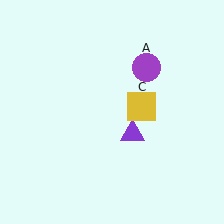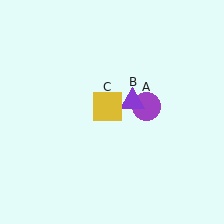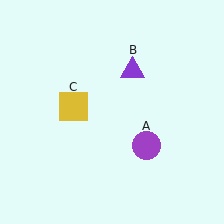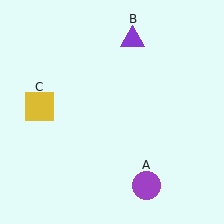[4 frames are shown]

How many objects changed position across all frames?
3 objects changed position: purple circle (object A), purple triangle (object B), yellow square (object C).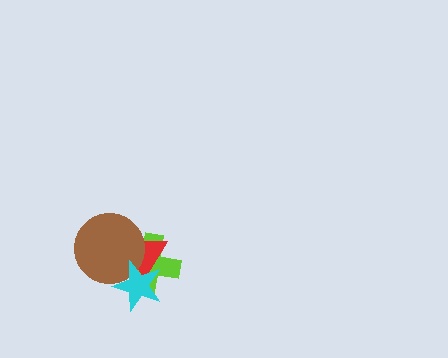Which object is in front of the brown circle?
The cyan star is in front of the brown circle.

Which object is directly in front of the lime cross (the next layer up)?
The red triangle is directly in front of the lime cross.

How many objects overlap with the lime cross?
3 objects overlap with the lime cross.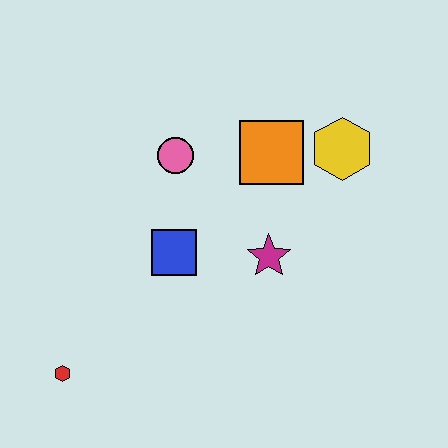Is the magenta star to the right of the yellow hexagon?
No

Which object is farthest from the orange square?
The red hexagon is farthest from the orange square.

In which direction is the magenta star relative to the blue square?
The magenta star is to the right of the blue square.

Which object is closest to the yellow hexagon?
The orange square is closest to the yellow hexagon.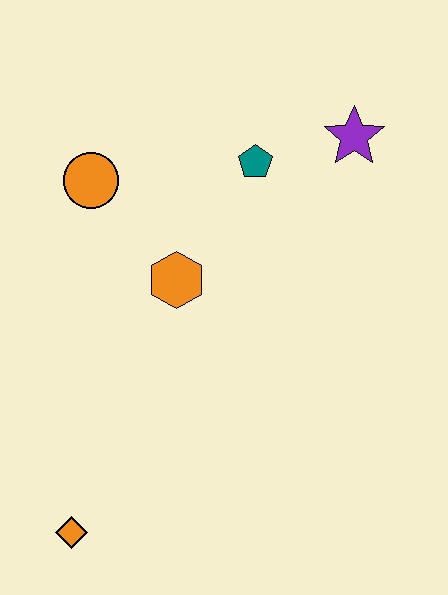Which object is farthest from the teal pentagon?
The orange diamond is farthest from the teal pentagon.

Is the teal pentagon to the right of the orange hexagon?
Yes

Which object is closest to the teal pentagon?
The purple star is closest to the teal pentagon.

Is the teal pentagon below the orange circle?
No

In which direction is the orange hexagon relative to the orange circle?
The orange hexagon is below the orange circle.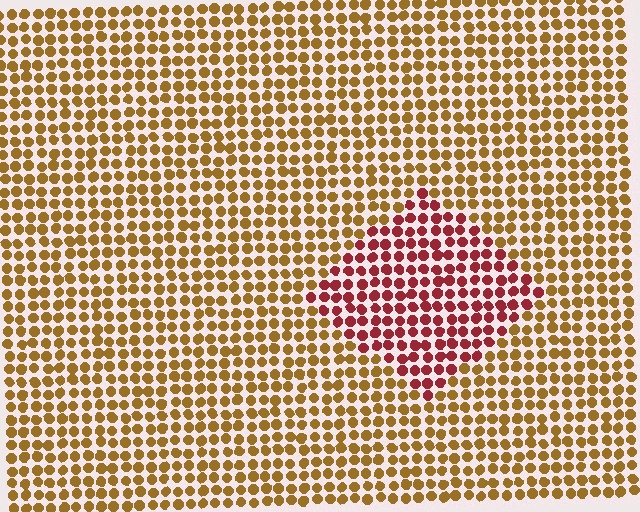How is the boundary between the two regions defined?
The boundary is defined purely by a slight shift in hue (about 47 degrees). Spacing, size, and orientation are identical on both sides.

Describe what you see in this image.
The image is filled with small brown elements in a uniform arrangement. A diamond-shaped region is visible where the elements are tinted to a slightly different hue, forming a subtle color boundary.